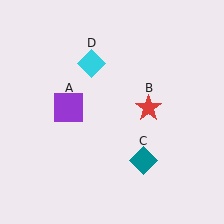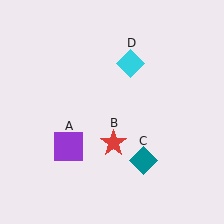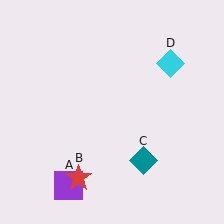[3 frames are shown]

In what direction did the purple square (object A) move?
The purple square (object A) moved down.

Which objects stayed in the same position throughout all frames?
Teal diamond (object C) remained stationary.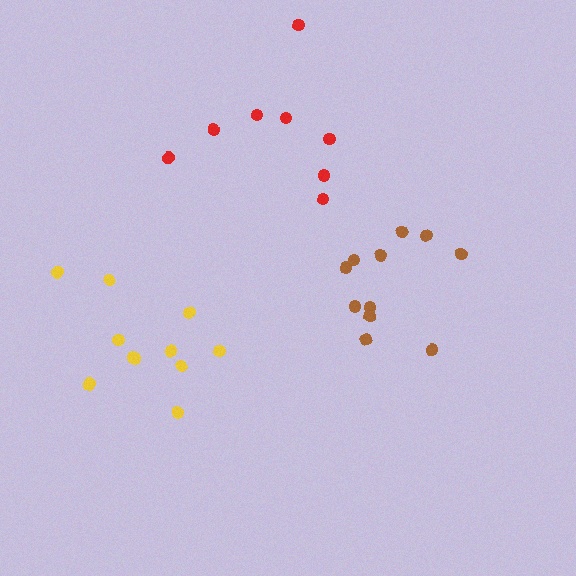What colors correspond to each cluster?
The clusters are colored: brown, red, yellow.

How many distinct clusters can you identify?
There are 3 distinct clusters.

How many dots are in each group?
Group 1: 11 dots, Group 2: 8 dots, Group 3: 12 dots (31 total).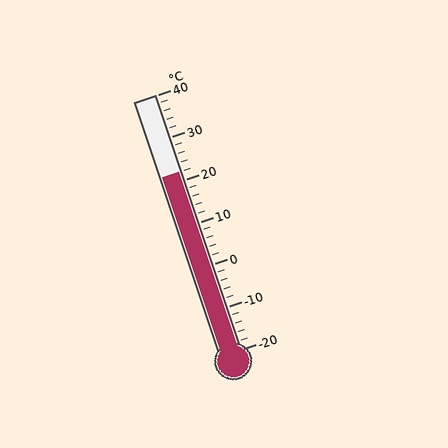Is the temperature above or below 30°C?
The temperature is below 30°C.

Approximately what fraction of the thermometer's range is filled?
The thermometer is filled to approximately 70% of its range.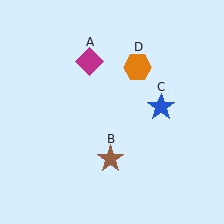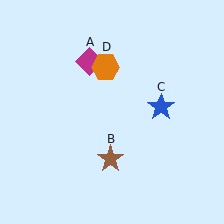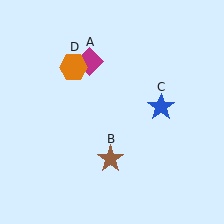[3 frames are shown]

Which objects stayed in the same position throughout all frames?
Magenta diamond (object A) and brown star (object B) and blue star (object C) remained stationary.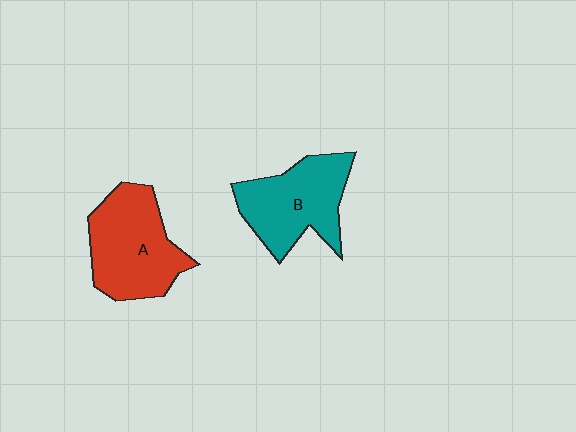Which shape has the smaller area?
Shape B (teal).